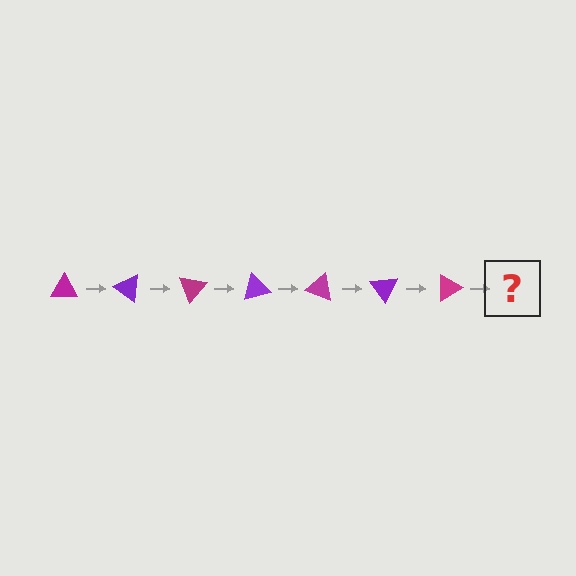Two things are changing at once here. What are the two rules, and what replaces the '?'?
The two rules are that it rotates 35 degrees each step and the color cycles through magenta and purple. The '?' should be a purple triangle, rotated 245 degrees from the start.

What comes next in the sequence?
The next element should be a purple triangle, rotated 245 degrees from the start.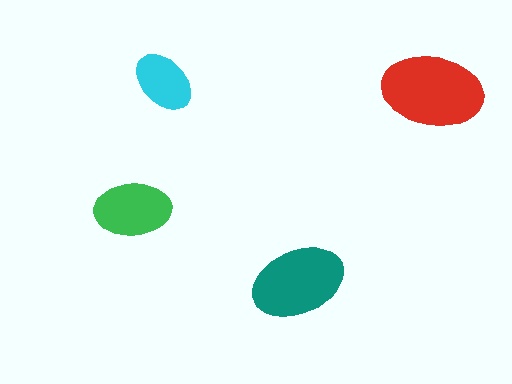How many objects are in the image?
There are 4 objects in the image.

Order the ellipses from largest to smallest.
the red one, the teal one, the green one, the cyan one.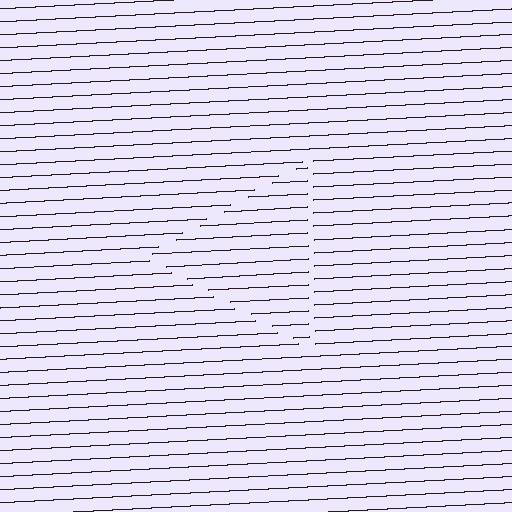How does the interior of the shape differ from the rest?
The interior of the shape contains the same grating, shifted by half a period — the contour is defined by the phase discontinuity where line-ends from the inner and outer gratings abut.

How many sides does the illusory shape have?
3 sides — the line-ends trace a triangle.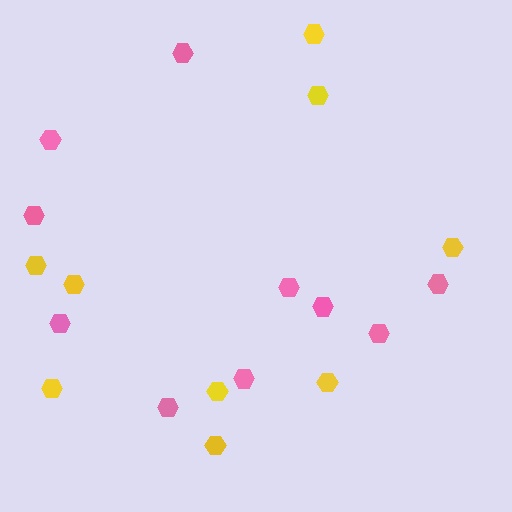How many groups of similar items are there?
There are 2 groups: one group of pink hexagons (10) and one group of yellow hexagons (9).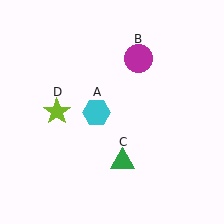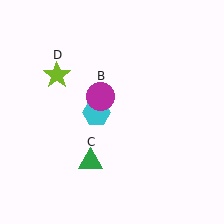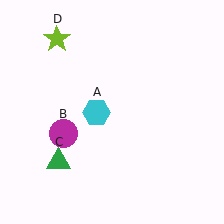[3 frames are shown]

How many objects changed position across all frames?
3 objects changed position: magenta circle (object B), green triangle (object C), lime star (object D).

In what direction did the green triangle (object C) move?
The green triangle (object C) moved left.